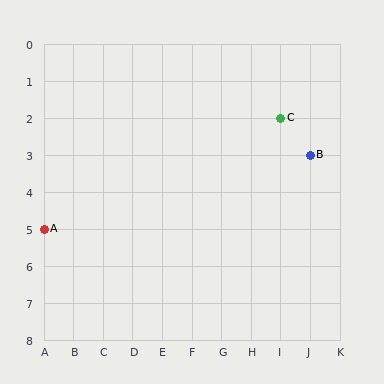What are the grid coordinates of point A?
Point A is at grid coordinates (A, 5).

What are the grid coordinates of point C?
Point C is at grid coordinates (I, 2).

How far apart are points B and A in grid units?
Points B and A are 9 columns and 2 rows apart (about 9.2 grid units diagonally).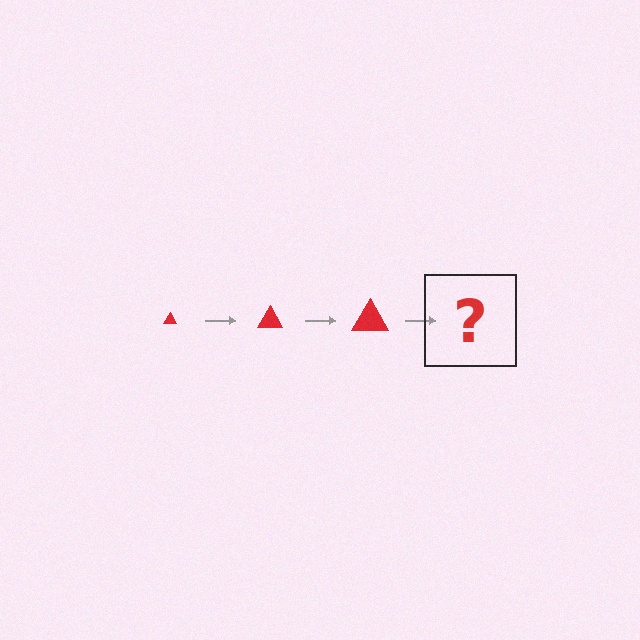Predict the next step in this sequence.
The next step is a red triangle, larger than the previous one.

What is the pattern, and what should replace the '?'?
The pattern is that the triangle gets progressively larger each step. The '?' should be a red triangle, larger than the previous one.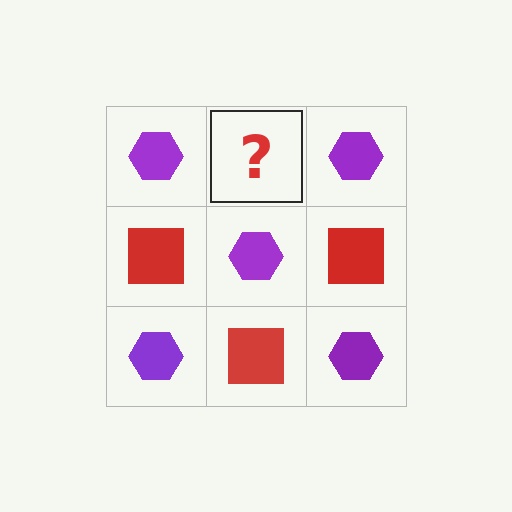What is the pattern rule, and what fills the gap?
The rule is that it alternates purple hexagon and red square in a checkerboard pattern. The gap should be filled with a red square.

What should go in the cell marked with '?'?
The missing cell should contain a red square.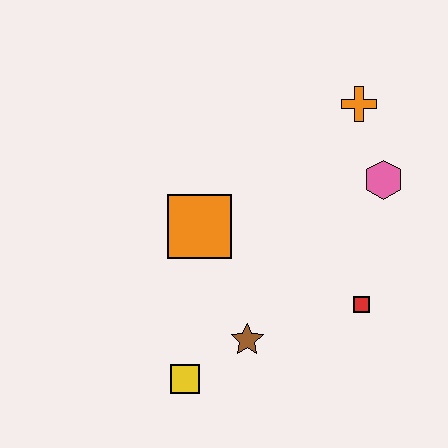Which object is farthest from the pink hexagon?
The yellow square is farthest from the pink hexagon.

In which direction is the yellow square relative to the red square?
The yellow square is to the left of the red square.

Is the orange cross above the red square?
Yes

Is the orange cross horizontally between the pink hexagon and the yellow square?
Yes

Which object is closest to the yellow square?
The brown star is closest to the yellow square.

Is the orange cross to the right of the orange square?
Yes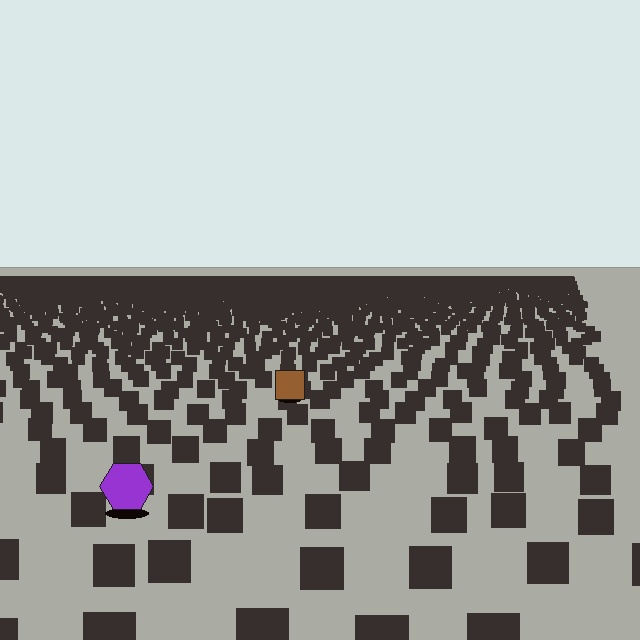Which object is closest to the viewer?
The purple hexagon is closest. The texture marks near it are larger and more spread out.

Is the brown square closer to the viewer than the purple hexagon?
No. The purple hexagon is closer — you can tell from the texture gradient: the ground texture is coarser near it.